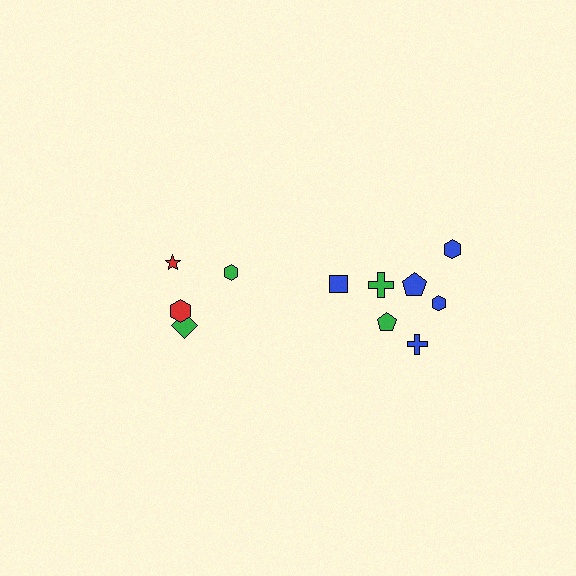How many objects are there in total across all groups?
There are 11 objects.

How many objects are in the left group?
There are 4 objects.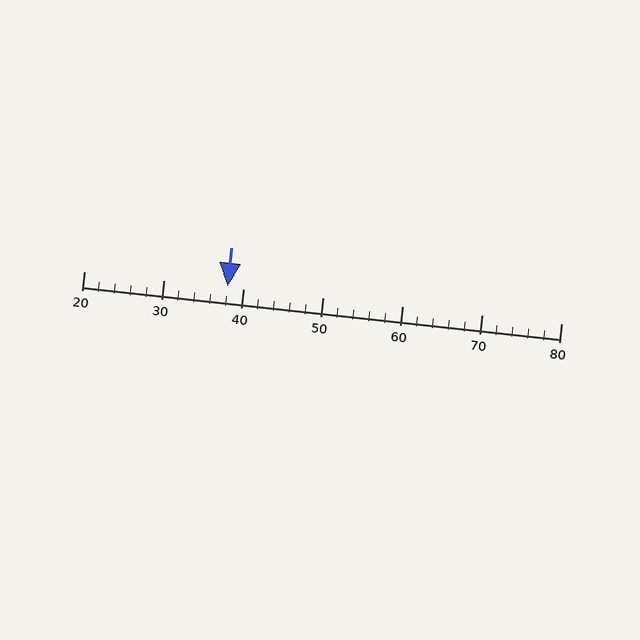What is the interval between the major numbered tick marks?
The major tick marks are spaced 10 units apart.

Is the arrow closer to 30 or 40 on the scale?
The arrow is closer to 40.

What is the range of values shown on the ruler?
The ruler shows values from 20 to 80.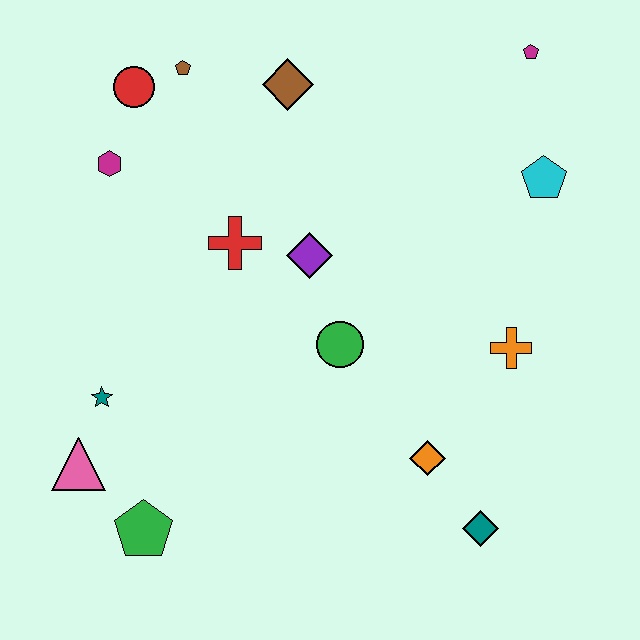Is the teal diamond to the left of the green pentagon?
No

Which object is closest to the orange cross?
The orange diamond is closest to the orange cross.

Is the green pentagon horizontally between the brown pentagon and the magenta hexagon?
Yes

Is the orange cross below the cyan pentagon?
Yes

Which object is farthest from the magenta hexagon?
The teal diamond is farthest from the magenta hexagon.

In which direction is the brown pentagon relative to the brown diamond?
The brown pentagon is to the left of the brown diamond.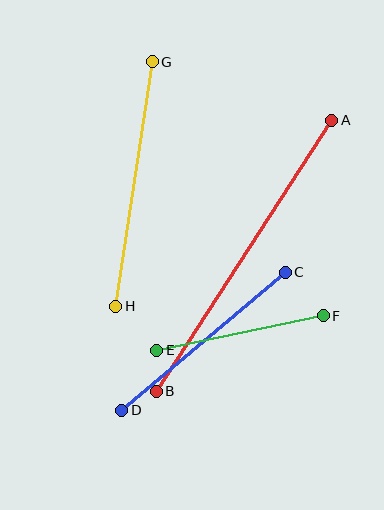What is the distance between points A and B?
The distance is approximately 323 pixels.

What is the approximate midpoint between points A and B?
The midpoint is at approximately (244, 256) pixels.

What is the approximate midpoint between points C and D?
The midpoint is at approximately (204, 341) pixels.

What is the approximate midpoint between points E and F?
The midpoint is at approximately (240, 333) pixels.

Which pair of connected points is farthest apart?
Points A and B are farthest apart.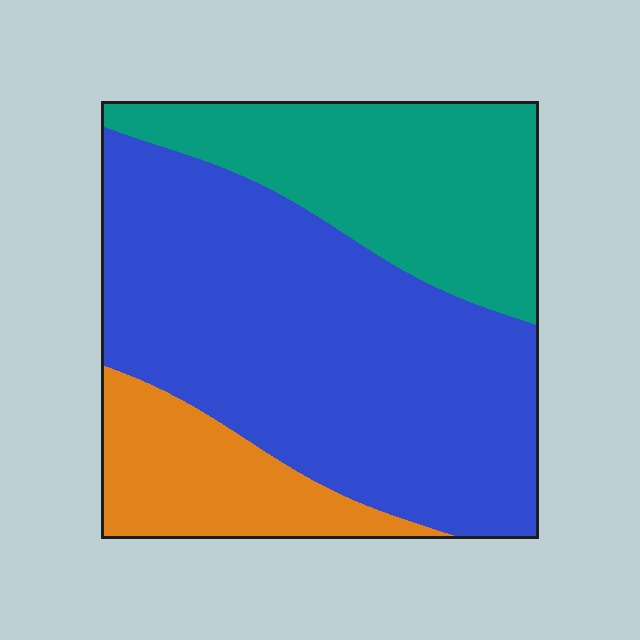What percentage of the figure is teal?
Teal covers 28% of the figure.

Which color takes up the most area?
Blue, at roughly 55%.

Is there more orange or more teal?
Teal.